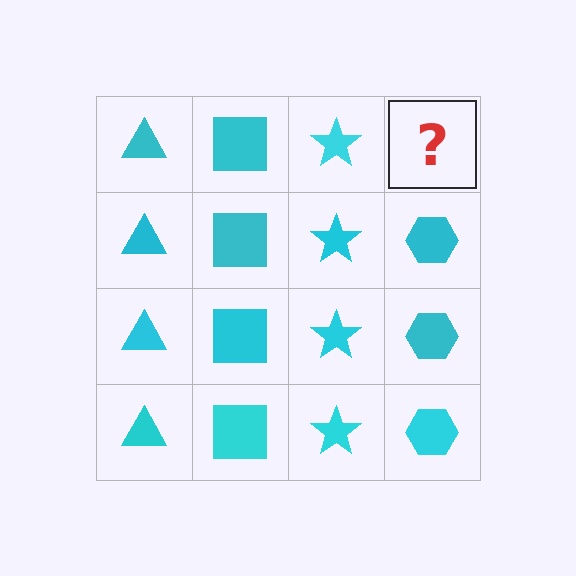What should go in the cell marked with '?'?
The missing cell should contain a cyan hexagon.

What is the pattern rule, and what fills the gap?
The rule is that each column has a consistent shape. The gap should be filled with a cyan hexagon.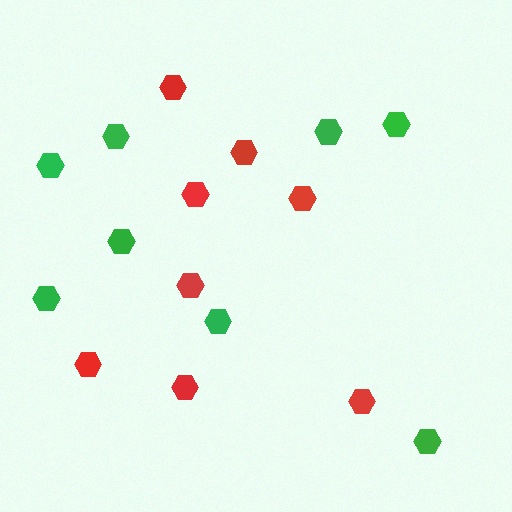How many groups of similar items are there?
There are 2 groups: one group of red hexagons (8) and one group of green hexagons (8).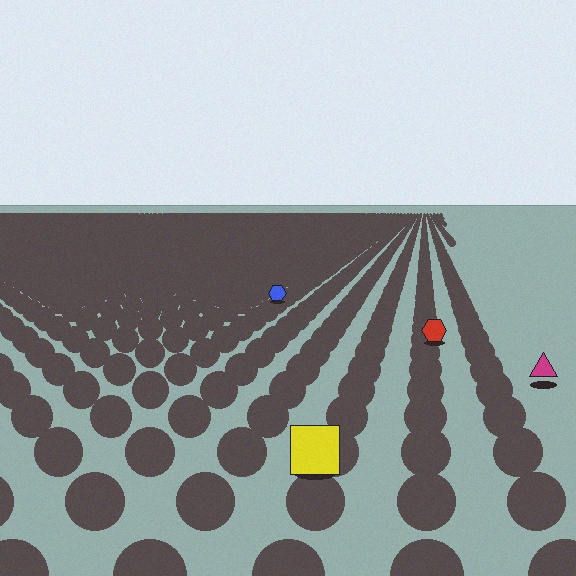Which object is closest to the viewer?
The yellow square is closest. The texture marks near it are larger and more spread out.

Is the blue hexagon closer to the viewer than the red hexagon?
No. The red hexagon is closer — you can tell from the texture gradient: the ground texture is coarser near it.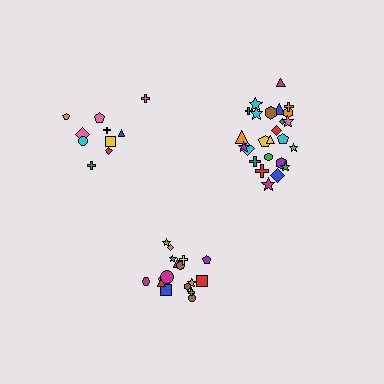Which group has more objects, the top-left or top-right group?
The top-right group.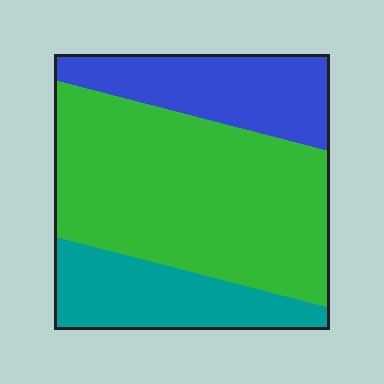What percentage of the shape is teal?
Teal covers around 20% of the shape.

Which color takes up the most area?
Green, at roughly 55%.